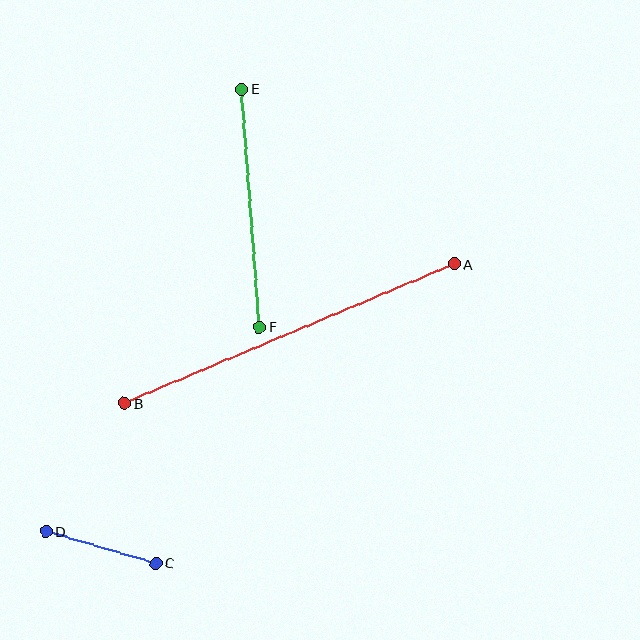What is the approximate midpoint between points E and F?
The midpoint is at approximately (251, 208) pixels.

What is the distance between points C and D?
The distance is approximately 114 pixels.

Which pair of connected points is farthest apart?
Points A and B are farthest apart.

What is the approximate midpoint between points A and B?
The midpoint is at approximately (290, 334) pixels.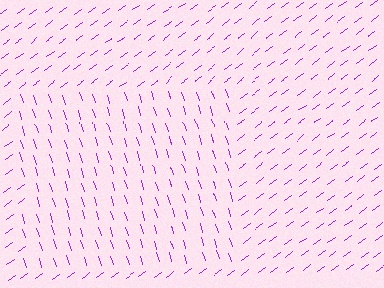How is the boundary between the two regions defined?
The boundary is defined purely by a change in line orientation (approximately 71 degrees difference). All lines are the same color and thickness.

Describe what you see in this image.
The image is filled with small purple line segments. A rectangle region in the image has lines oriented differently from the surrounding lines, creating a visible texture boundary.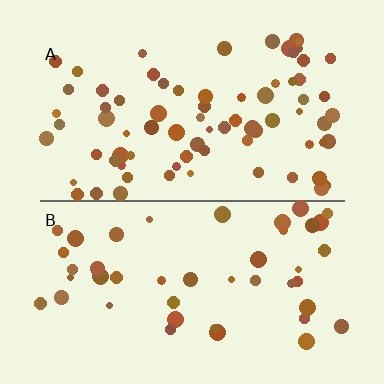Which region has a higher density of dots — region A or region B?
A (the top).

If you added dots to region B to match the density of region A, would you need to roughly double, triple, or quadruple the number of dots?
Approximately double.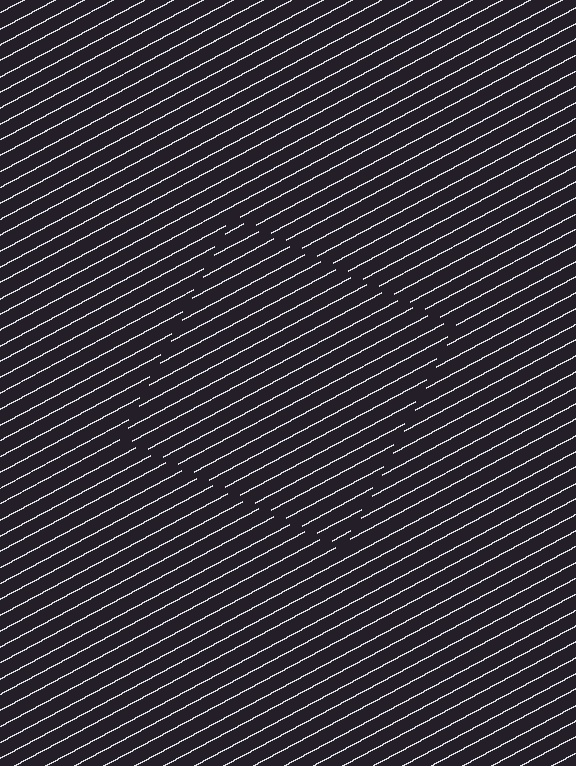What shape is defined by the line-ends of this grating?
An illusory square. The interior of the shape contains the same grating, shifted by half a period — the contour is defined by the phase discontinuity where line-ends from the inner and outer gratings abut.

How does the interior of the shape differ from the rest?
The interior of the shape contains the same grating, shifted by half a period — the contour is defined by the phase discontinuity where line-ends from the inner and outer gratings abut.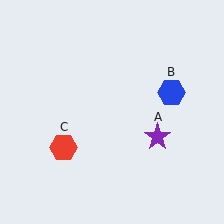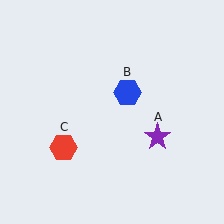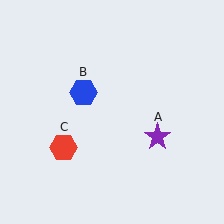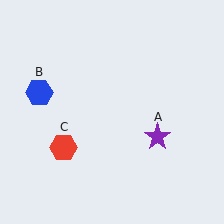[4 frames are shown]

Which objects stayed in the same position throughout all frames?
Purple star (object A) and red hexagon (object C) remained stationary.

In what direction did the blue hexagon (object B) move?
The blue hexagon (object B) moved left.